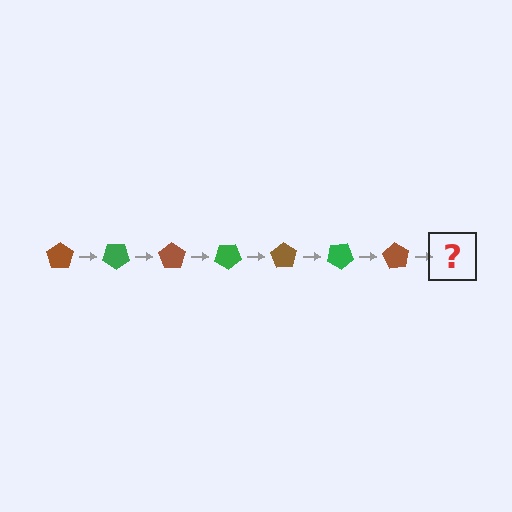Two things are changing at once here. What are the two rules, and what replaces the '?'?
The two rules are that it rotates 35 degrees each step and the color cycles through brown and green. The '?' should be a green pentagon, rotated 245 degrees from the start.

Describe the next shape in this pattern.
It should be a green pentagon, rotated 245 degrees from the start.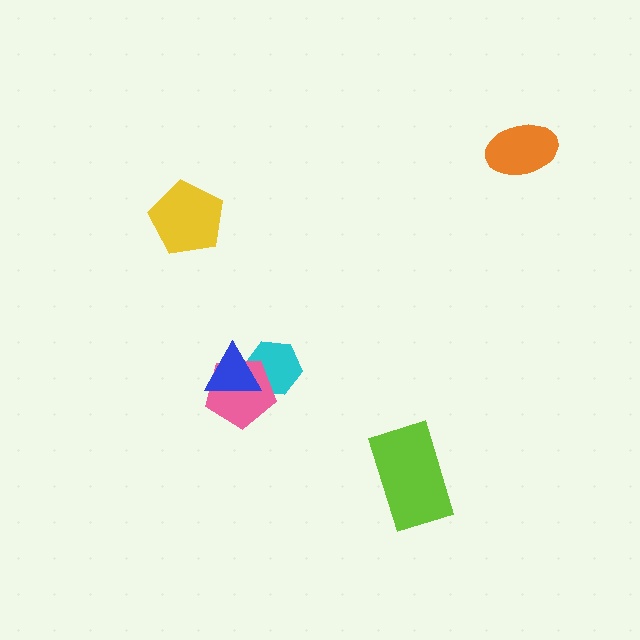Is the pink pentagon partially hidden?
Yes, it is partially covered by another shape.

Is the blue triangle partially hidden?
No, no other shape covers it.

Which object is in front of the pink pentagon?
The blue triangle is in front of the pink pentagon.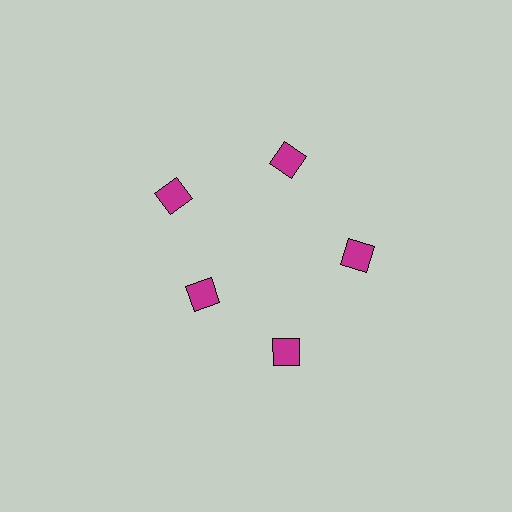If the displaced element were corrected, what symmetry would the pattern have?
It would have 5-fold rotational symmetry — the pattern would map onto itself every 72 degrees.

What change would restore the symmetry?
The symmetry would be restored by moving it outward, back onto the ring so that all 5 diamonds sit at equal angles and equal distance from the center.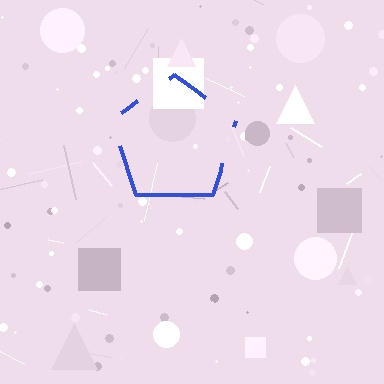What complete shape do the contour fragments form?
The contour fragments form a pentagon.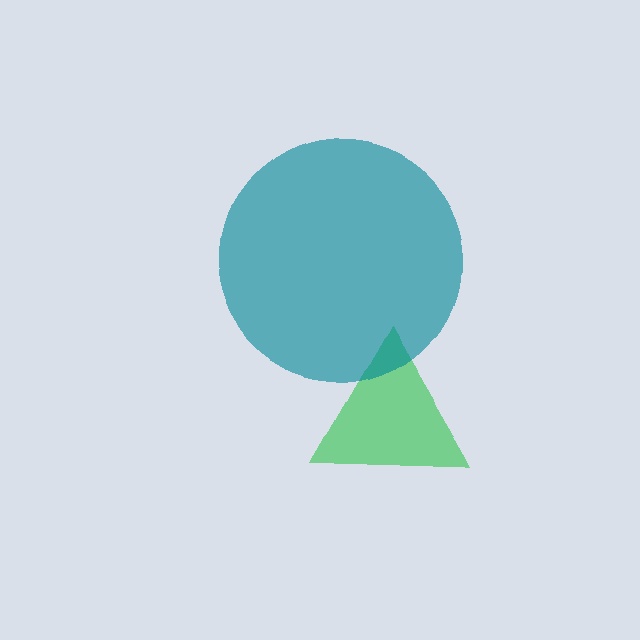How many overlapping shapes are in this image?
There are 2 overlapping shapes in the image.